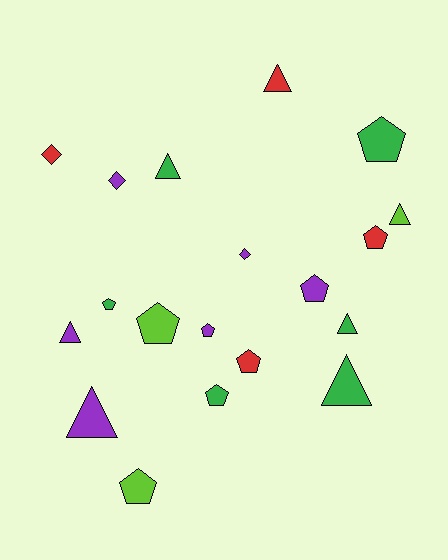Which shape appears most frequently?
Pentagon, with 9 objects.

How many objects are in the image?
There are 19 objects.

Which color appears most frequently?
Purple, with 6 objects.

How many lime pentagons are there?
There are 2 lime pentagons.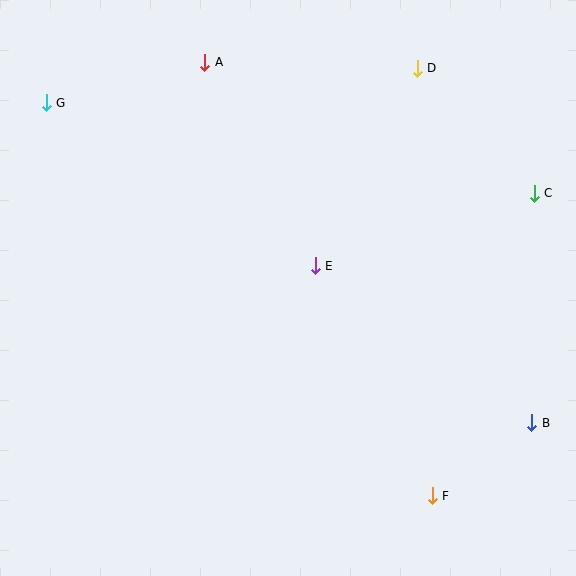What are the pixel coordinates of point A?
Point A is at (205, 62).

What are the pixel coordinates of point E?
Point E is at (315, 266).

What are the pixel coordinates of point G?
Point G is at (46, 103).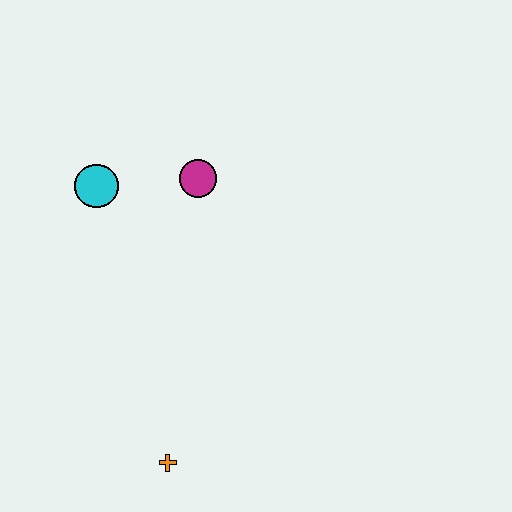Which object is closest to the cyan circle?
The magenta circle is closest to the cyan circle.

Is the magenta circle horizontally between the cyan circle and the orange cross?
No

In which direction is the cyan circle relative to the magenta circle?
The cyan circle is to the left of the magenta circle.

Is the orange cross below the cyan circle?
Yes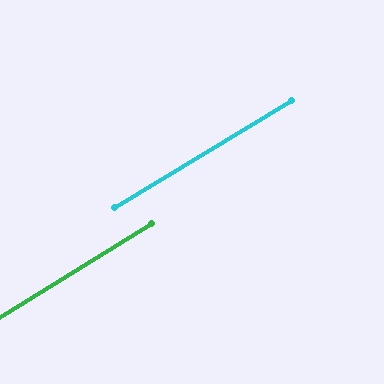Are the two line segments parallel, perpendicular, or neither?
Parallel — their directions differ by only 0.5°.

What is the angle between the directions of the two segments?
Approximately 0 degrees.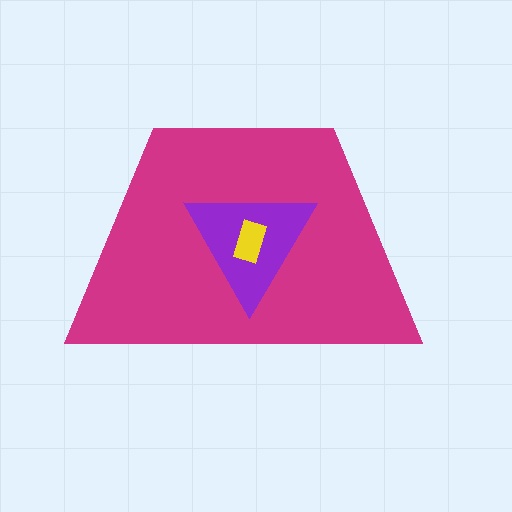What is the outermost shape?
The magenta trapezoid.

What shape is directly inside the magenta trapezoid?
The purple triangle.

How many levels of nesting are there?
3.